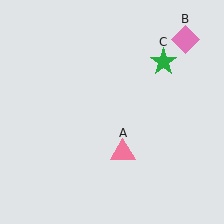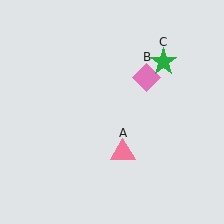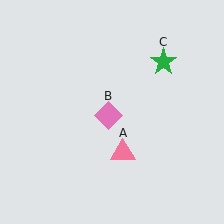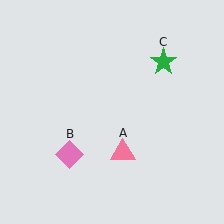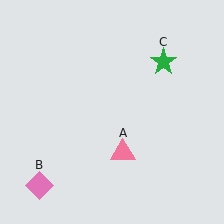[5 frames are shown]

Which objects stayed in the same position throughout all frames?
Pink triangle (object A) and green star (object C) remained stationary.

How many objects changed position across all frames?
1 object changed position: pink diamond (object B).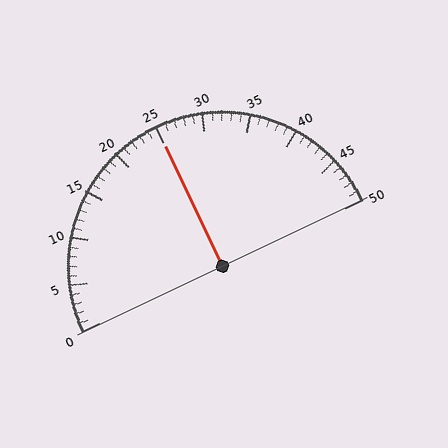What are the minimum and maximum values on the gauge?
The gauge ranges from 0 to 50.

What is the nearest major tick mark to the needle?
The nearest major tick mark is 25.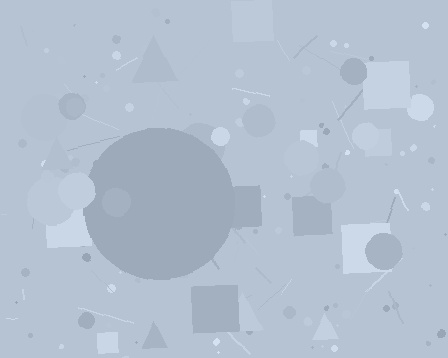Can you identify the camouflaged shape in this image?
The camouflaged shape is a circle.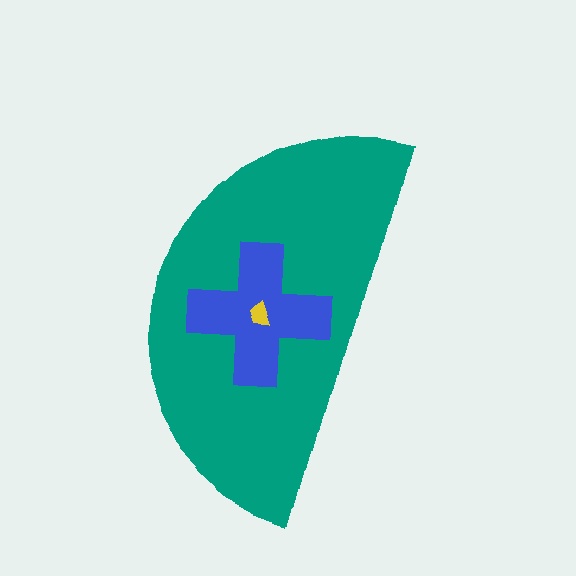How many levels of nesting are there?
3.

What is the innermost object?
The yellow trapezoid.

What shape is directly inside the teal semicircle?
The blue cross.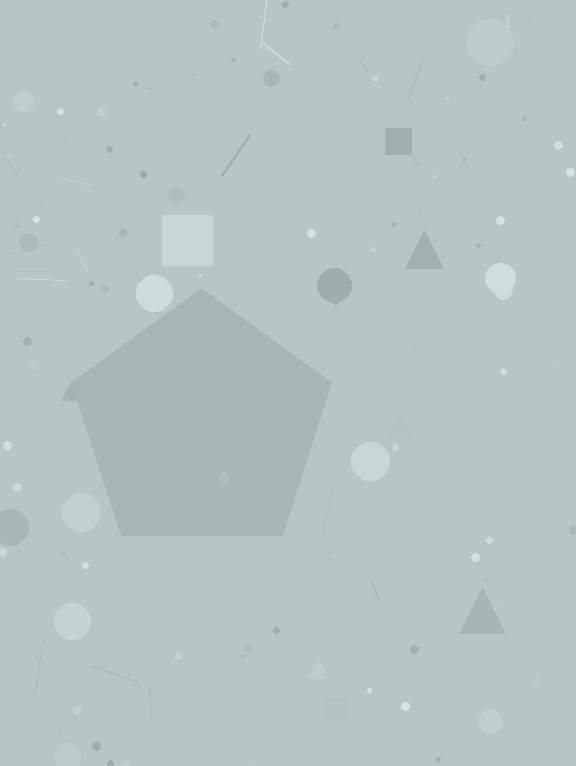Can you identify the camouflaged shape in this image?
The camouflaged shape is a pentagon.